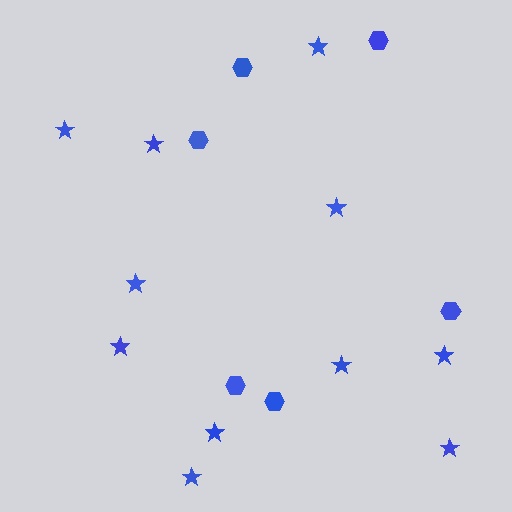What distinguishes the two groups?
There are 2 groups: one group of stars (11) and one group of hexagons (6).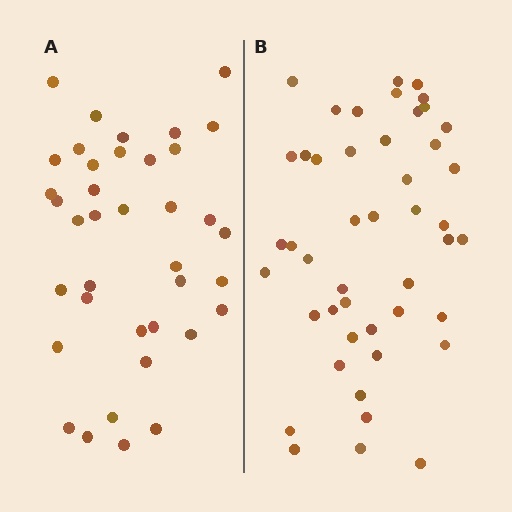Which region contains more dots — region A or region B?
Region B (the right region) has more dots.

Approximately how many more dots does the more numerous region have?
Region B has roughly 8 or so more dots than region A.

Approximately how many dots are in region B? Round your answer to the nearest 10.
About 50 dots. (The exact count is 46, which rounds to 50.)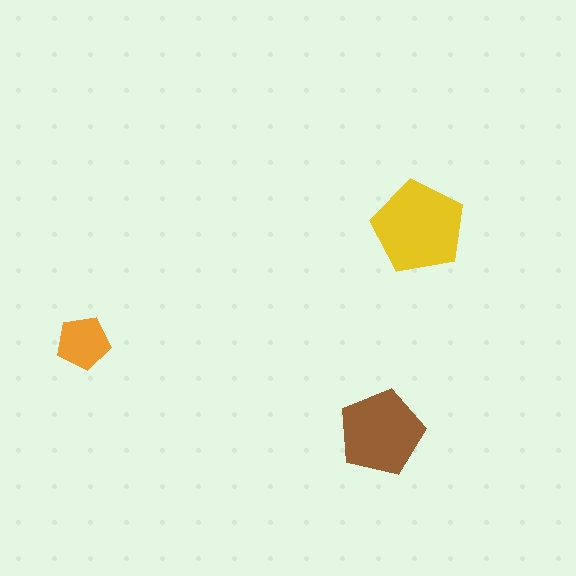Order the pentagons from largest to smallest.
the yellow one, the brown one, the orange one.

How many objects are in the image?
There are 3 objects in the image.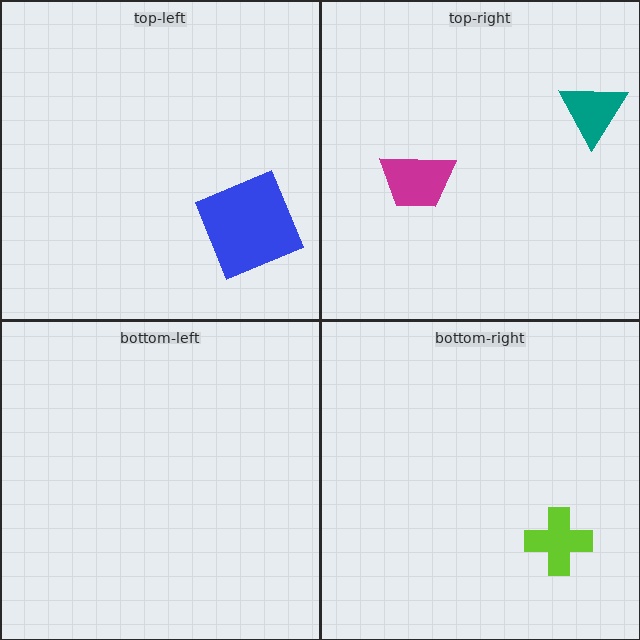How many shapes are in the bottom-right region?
1.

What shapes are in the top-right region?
The magenta trapezoid, the teal triangle.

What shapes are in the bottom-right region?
The lime cross.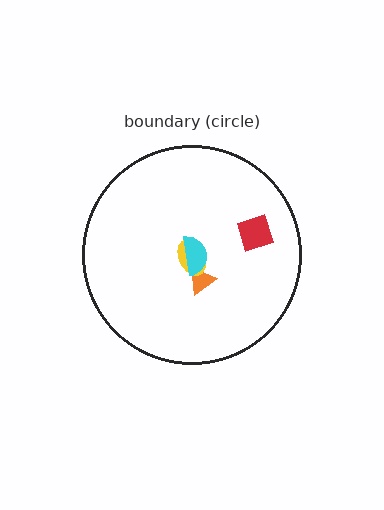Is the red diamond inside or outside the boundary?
Inside.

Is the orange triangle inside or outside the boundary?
Inside.